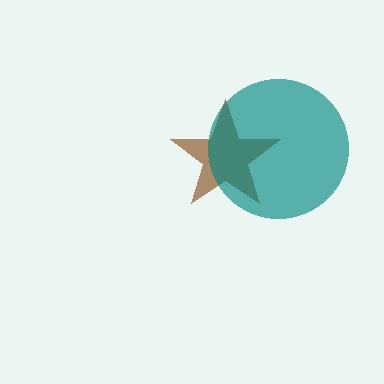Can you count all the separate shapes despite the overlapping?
Yes, there are 2 separate shapes.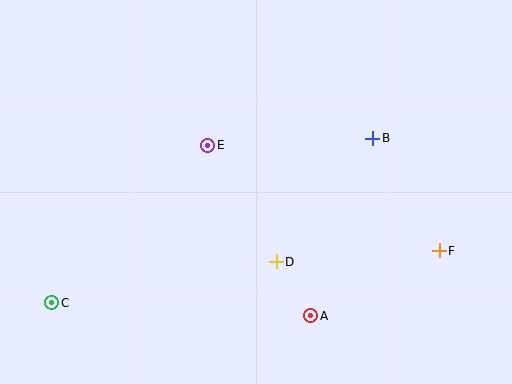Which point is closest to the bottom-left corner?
Point C is closest to the bottom-left corner.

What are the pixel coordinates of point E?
Point E is at (208, 145).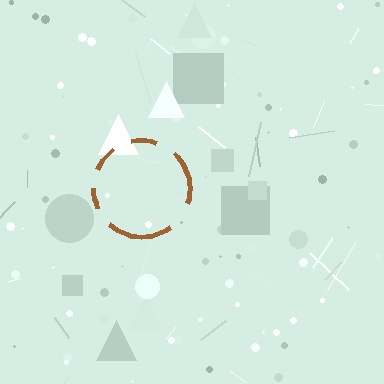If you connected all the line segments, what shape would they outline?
They would outline a circle.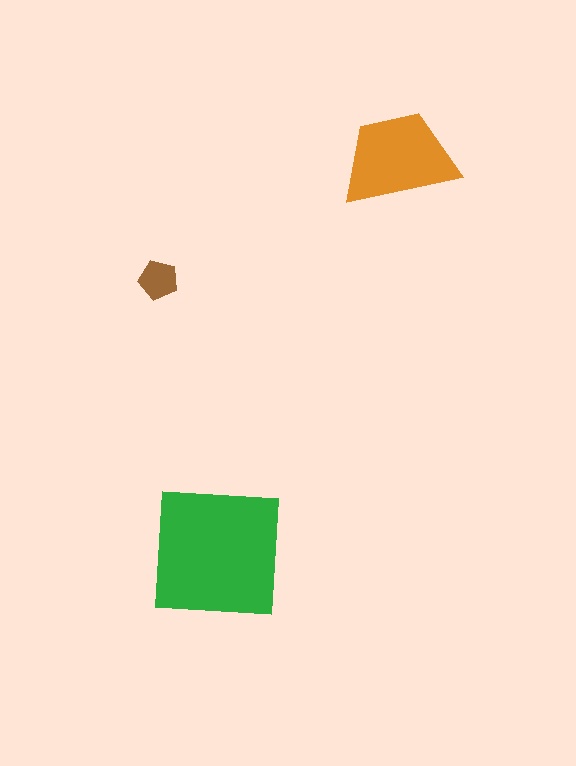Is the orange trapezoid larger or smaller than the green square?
Smaller.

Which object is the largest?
The green square.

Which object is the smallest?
The brown pentagon.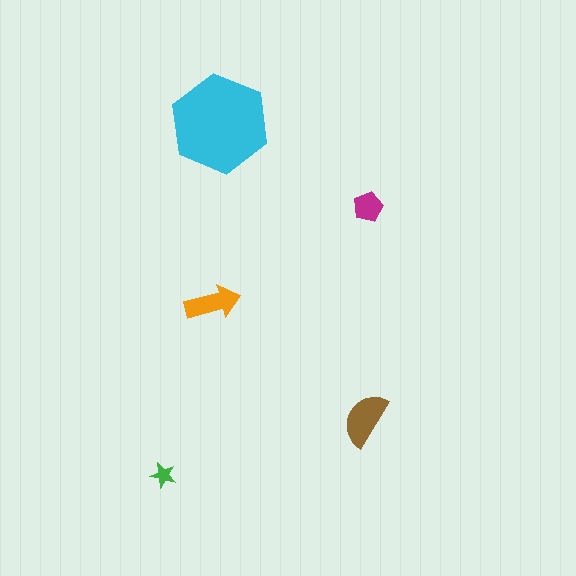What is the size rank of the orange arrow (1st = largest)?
3rd.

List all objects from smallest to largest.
The green star, the magenta pentagon, the orange arrow, the brown semicircle, the cyan hexagon.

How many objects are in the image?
There are 5 objects in the image.